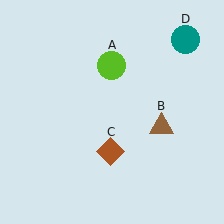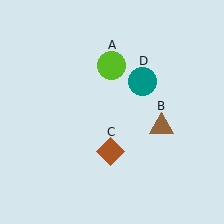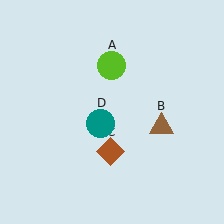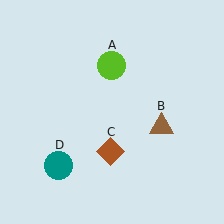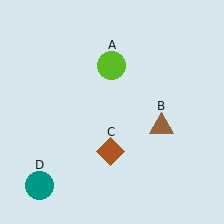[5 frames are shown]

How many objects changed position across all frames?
1 object changed position: teal circle (object D).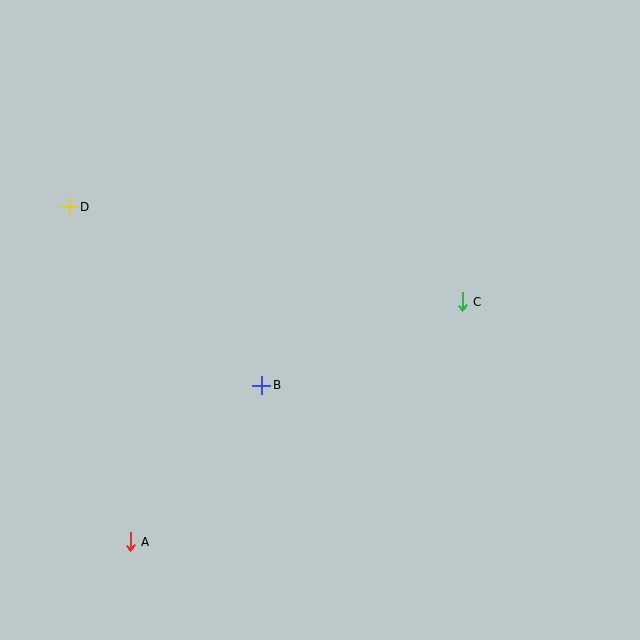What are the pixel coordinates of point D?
Point D is at (69, 207).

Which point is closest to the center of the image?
Point B at (262, 385) is closest to the center.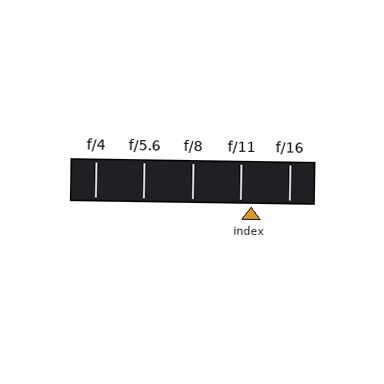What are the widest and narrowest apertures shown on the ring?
The widest aperture shown is f/4 and the narrowest is f/16.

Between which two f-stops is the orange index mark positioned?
The index mark is between f/11 and f/16.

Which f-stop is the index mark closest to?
The index mark is closest to f/11.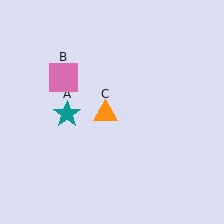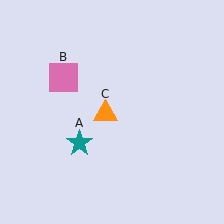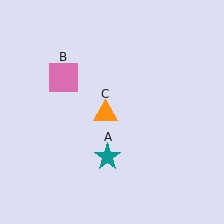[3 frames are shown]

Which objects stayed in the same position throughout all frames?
Pink square (object B) and orange triangle (object C) remained stationary.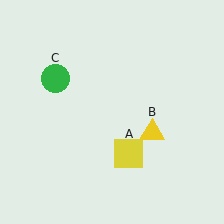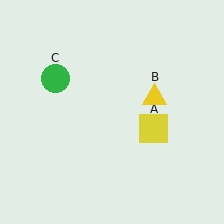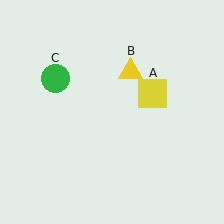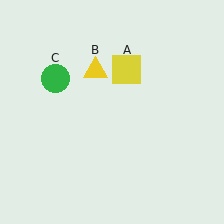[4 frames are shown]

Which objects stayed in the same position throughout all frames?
Green circle (object C) remained stationary.